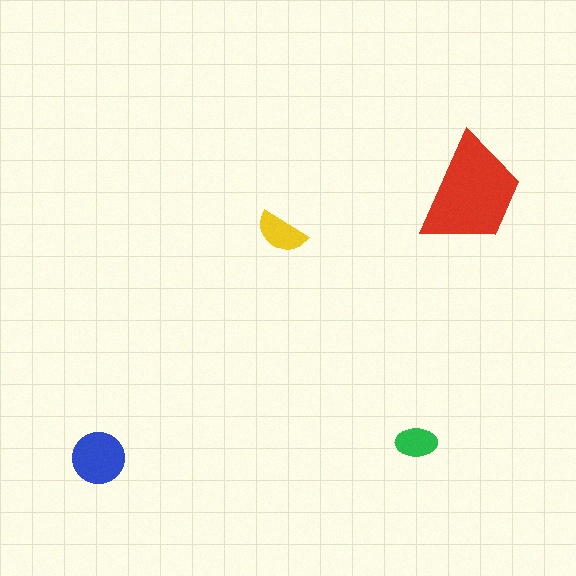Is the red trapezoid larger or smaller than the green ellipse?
Larger.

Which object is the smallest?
The green ellipse.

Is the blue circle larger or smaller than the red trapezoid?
Smaller.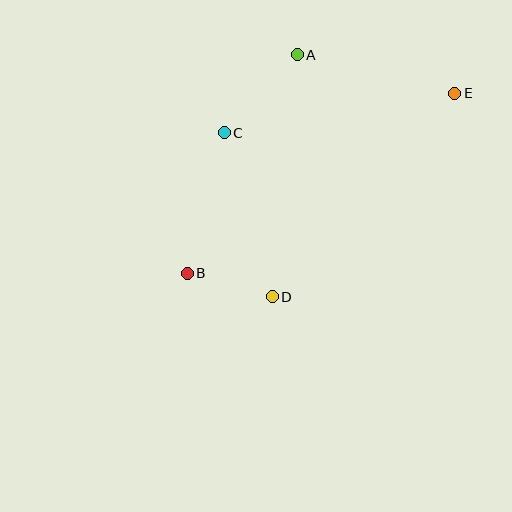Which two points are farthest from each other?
Points B and E are farthest from each other.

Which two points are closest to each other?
Points B and D are closest to each other.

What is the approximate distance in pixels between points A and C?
The distance between A and C is approximately 107 pixels.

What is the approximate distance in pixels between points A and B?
The distance between A and B is approximately 245 pixels.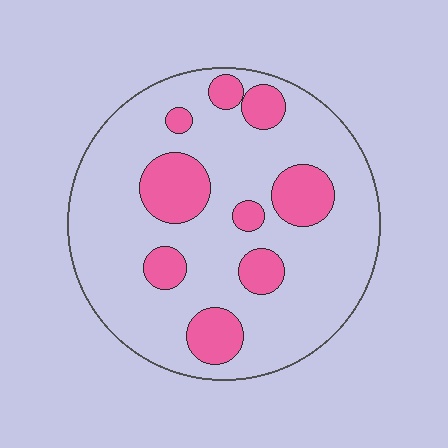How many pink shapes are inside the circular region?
9.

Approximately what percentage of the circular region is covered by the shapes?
Approximately 20%.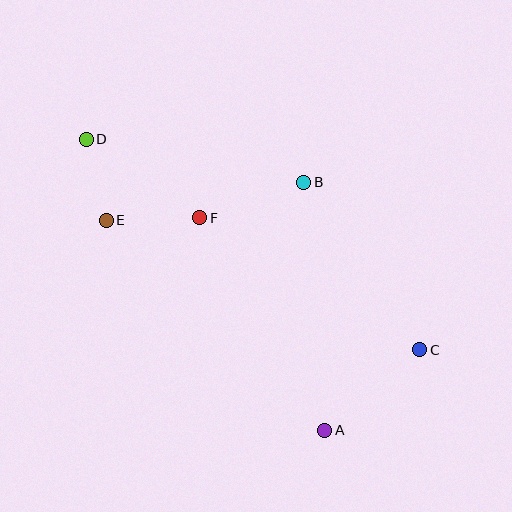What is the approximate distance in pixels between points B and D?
The distance between B and D is approximately 222 pixels.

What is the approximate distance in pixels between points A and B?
The distance between A and B is approximately 249 pixels.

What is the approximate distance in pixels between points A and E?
The distance between A and E is approximately 303 pixels.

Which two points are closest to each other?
Points D and E are closest to each other.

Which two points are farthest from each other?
Points C and D are farthest from each other.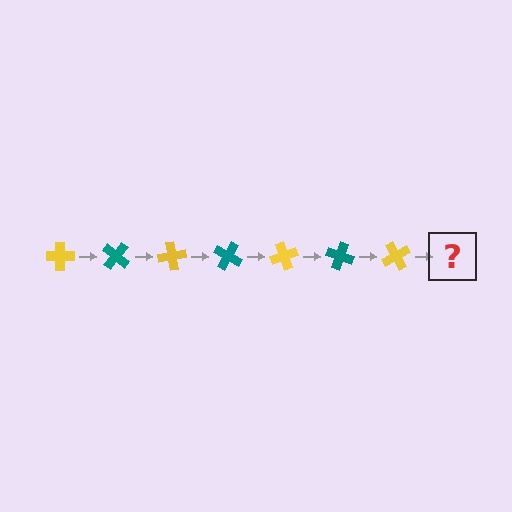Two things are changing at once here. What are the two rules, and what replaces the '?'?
The two rules are that it rotates 40 degrees each step and the color cycles through yellow and teal. The '?' should be a teal cross, rotated 280 degrees from the start.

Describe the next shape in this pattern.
It should be a teal cross, rotated 280 degrees from the start.